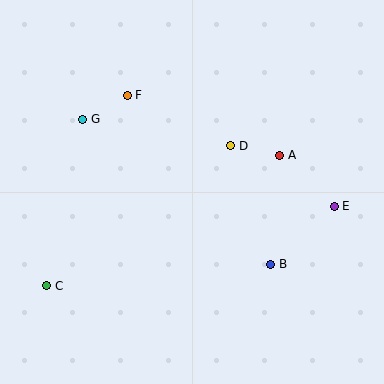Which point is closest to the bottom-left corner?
Point C is closest to the bottom-left corner.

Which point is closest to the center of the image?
Point D at (231, 146) is closest to the center.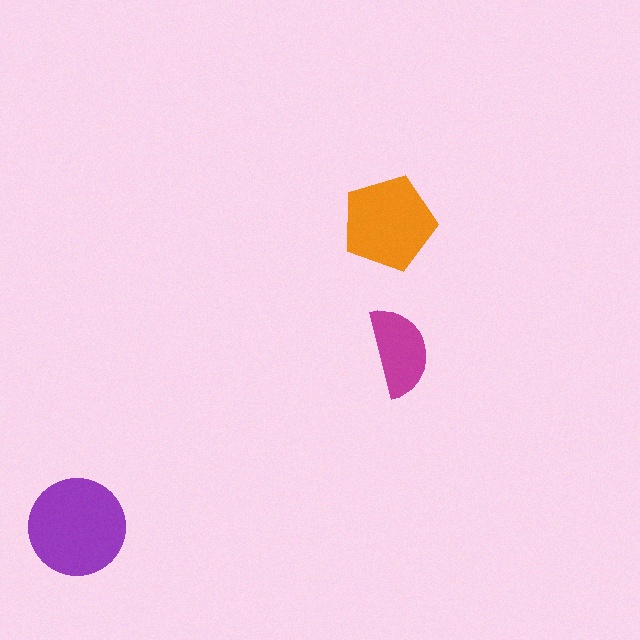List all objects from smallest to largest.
The magenta semicircle, the orange pentagon, the purple circle.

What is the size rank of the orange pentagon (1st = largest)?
2nd.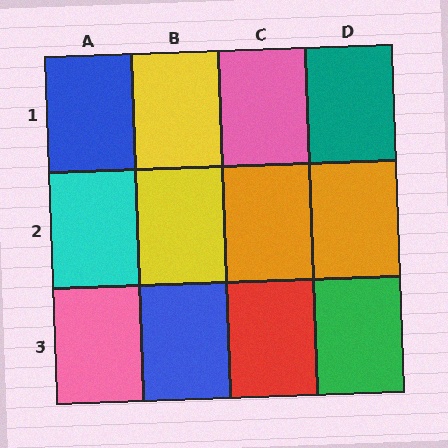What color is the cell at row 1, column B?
Yellow.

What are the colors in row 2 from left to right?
Cyan, yellow, orange, orange.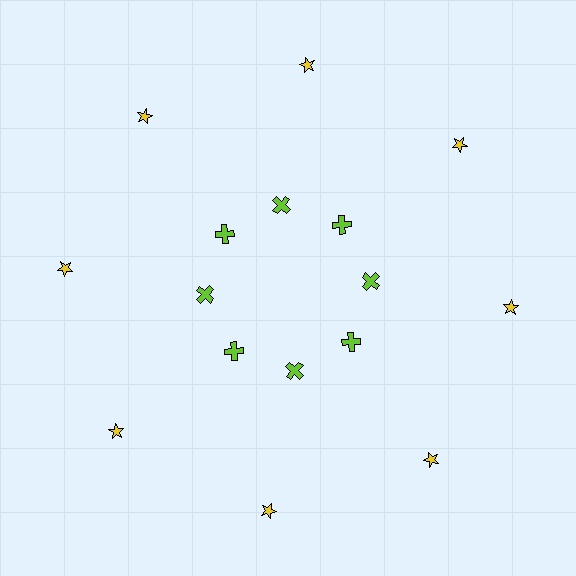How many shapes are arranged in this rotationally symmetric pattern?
There are 16 shapes, arranged in 8 groups of 2.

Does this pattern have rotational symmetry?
Yes, this pattern has 8-fold rotational symmetry. It looks the same after rotating 45 degrees around the center.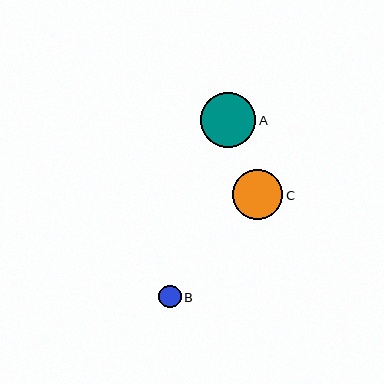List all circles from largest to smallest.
From largest to smallest: A, C, B.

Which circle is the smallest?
Circle B is the smallest with a size of approximately 22 pixels.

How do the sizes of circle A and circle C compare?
Circle A and circle C are approximately the same size.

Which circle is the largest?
Circle A is the largest with a size of approximately 55 pixels.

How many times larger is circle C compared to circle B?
Circle C is approximately 2.3 times the size of circle B.